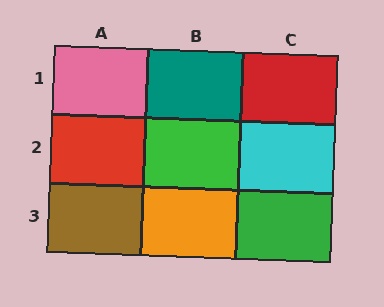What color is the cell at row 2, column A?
Red.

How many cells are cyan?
1 cell is cyan.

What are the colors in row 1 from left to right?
Pink, teal, red.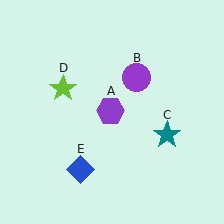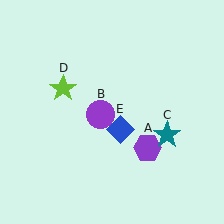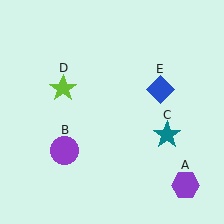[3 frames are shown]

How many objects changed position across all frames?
3 objects changed position: purple hexagon (object A), purple circle (object B), blue diamond (object E).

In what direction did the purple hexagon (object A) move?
The purple hexagon (object A) moved down and to the right.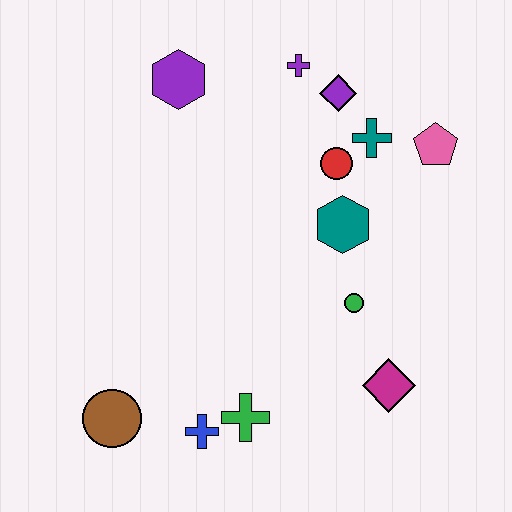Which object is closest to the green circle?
The teal hexagon is closest to the green circle.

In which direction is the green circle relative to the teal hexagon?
The green circle is below the teal hexagon.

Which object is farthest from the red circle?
The brown circle is farthest from the red circle.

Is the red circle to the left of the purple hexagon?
No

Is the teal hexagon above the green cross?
Yes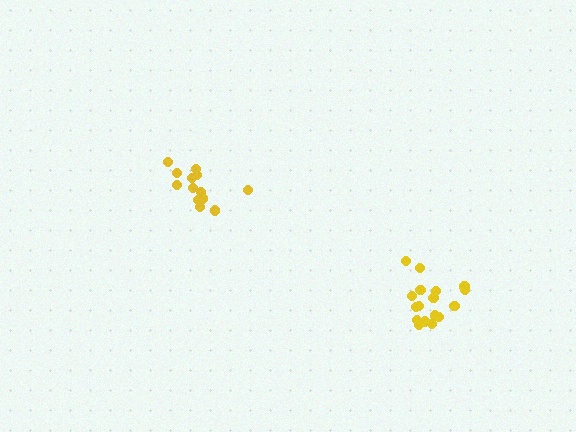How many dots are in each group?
Group 1: 13 dots, Group 2: 17 dots (30 total).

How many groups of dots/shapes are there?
There are 2 groups.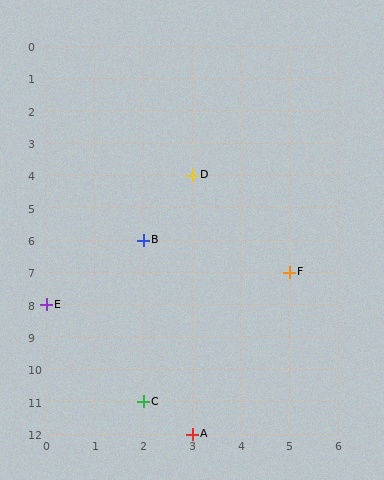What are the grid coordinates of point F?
Point F is at grid coordinates (5, 7).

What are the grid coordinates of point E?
Point E is at grid coordinates (0, 8).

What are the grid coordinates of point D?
Point D is at grid coordinates (3, 4).